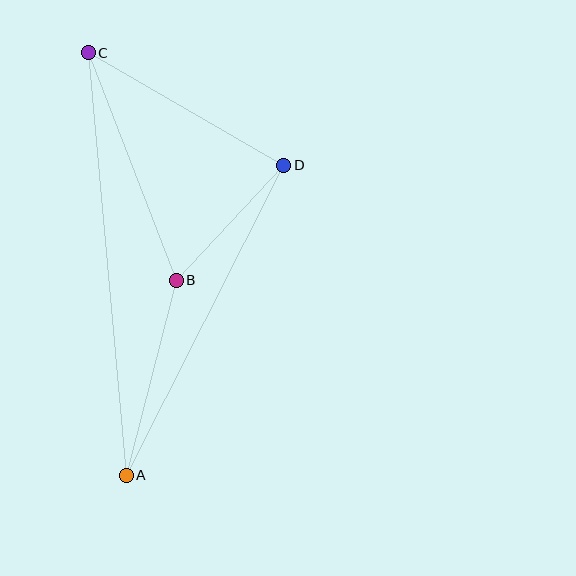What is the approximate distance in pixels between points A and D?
The distance between A and D is approximately 348 pixels.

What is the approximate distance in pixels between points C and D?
The distance between C and D is approximately 226 pixels.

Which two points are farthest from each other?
Points A and C are farthest from each other.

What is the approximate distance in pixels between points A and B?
The distance between A and B is approximately 201 pixels.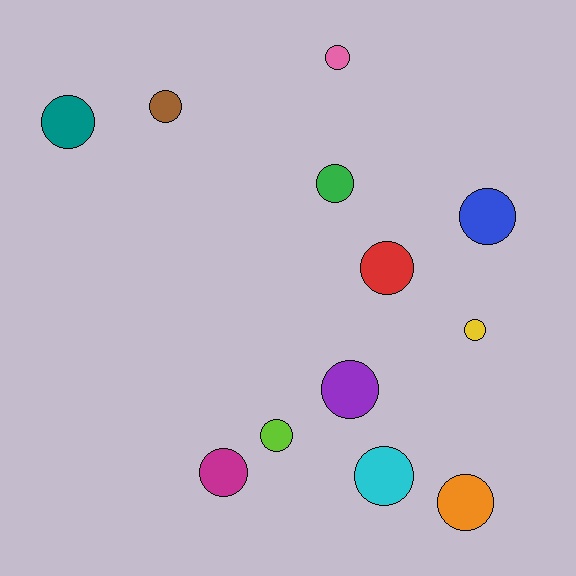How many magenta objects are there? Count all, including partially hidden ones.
There is 1 magenta object.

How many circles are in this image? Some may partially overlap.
There are 12 circles.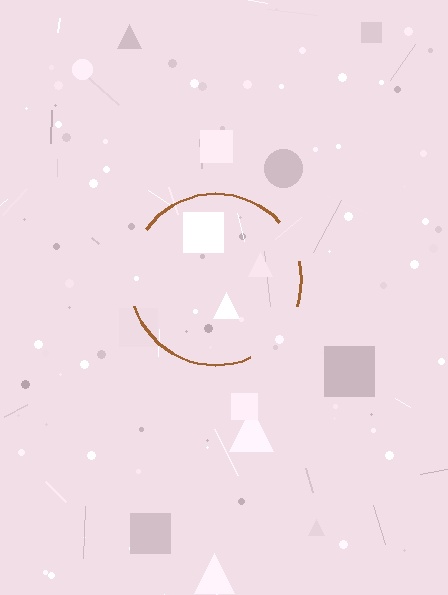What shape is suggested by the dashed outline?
The dashed outline suggests a circle.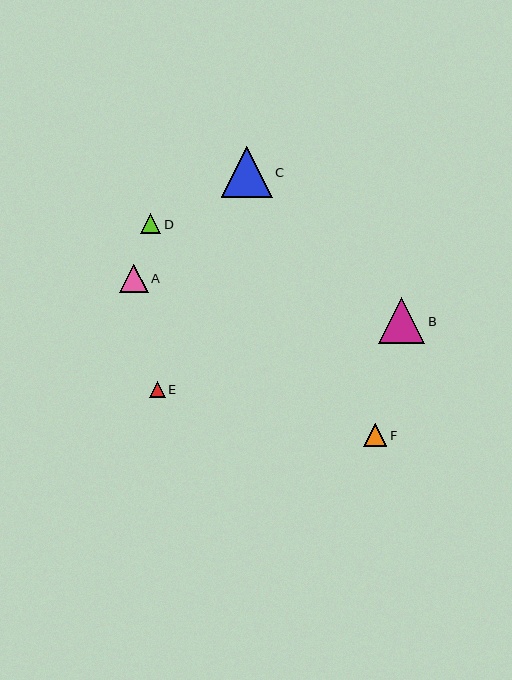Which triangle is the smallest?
Triangle E is the smallest with a size of approximately 15 pixels.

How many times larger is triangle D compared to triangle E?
Triangle D is approximately 1.3 times the size of triangle E.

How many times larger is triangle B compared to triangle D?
Triangle B is approximately 2.3 times the size of triangle D.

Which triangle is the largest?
Triangle C is the largest with a size of approximately 51 pixels.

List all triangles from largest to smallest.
From largest to smallest: C, B, A, F, D, E.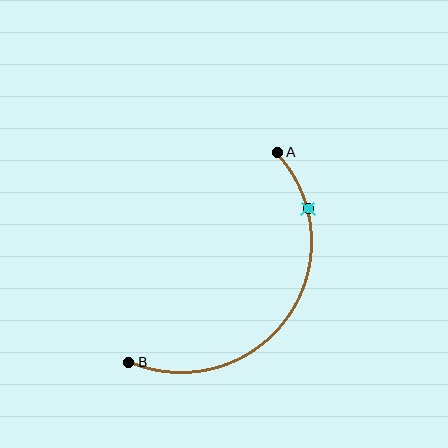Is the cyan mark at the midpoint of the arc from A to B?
No. The cyan mark lies on the arc but is closer to endpoint A. The arc midpoint would be at the point on the curve equidistant along the arc from both A and B.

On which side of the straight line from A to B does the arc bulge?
The arc bulges below and to the right of the straight line connecting A and B.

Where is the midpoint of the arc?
The arc midpoint is the point on the curve farthest from the straight line joining A and B. It sits below and to the right of that line.